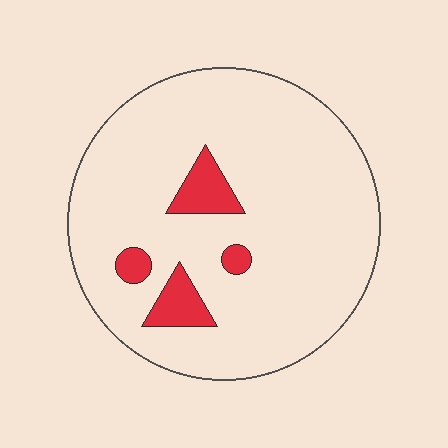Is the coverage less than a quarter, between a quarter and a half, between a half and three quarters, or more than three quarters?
Less than a quarter.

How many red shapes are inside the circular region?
4.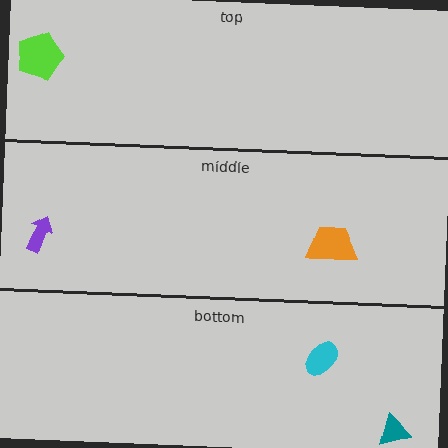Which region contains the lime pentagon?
The top region.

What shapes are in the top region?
The lime pentagon.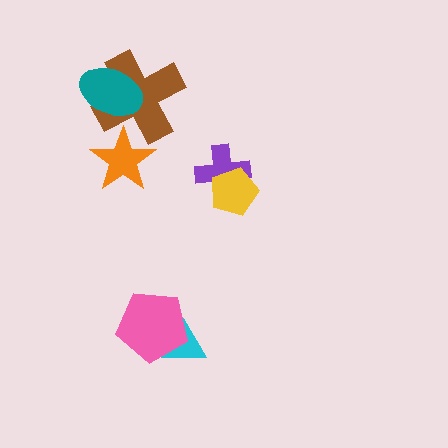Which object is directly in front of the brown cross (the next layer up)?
The teal ellipse is directly in front of the brown cross.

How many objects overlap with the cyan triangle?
1 object overlaps with the cyan triangle.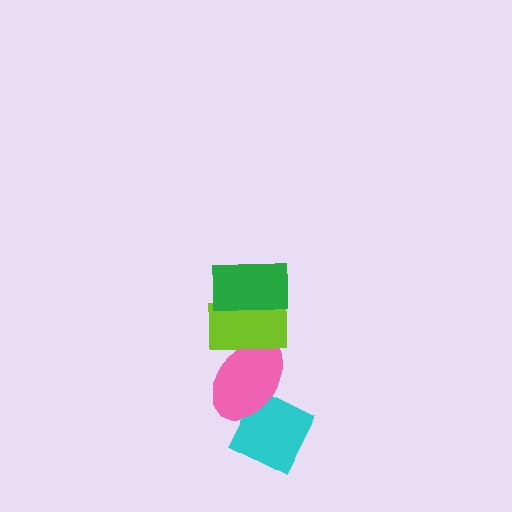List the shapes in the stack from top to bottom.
From top to bottom: the green rectangle, the lime rectangle, the pink ellipse, the cyan diamond.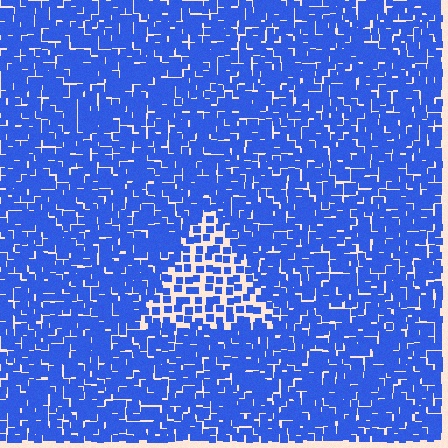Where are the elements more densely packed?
The elements are more densely packed outside the triangle boundary.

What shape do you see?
I see a triangle.